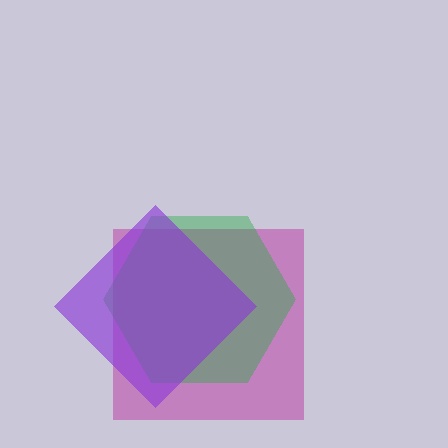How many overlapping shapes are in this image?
There are 3 overlapping shapes in the image.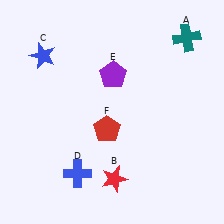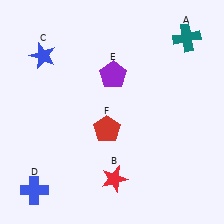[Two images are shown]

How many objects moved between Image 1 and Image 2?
1 object moved between the two images.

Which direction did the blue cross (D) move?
The blue cross (D) moved left.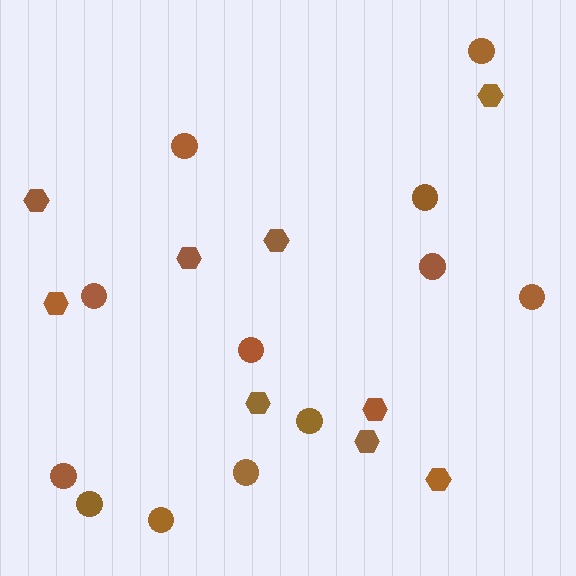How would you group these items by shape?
There are 2 groups: one group of circles (12) and one group of hexagons (9).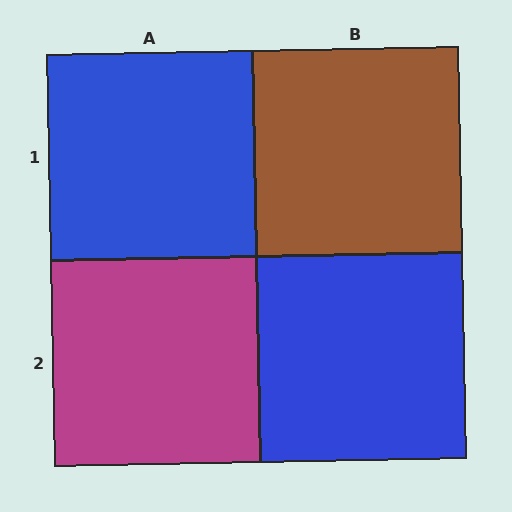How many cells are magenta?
1 cell is magenta.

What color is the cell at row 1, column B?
Brown.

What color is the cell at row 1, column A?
Blue.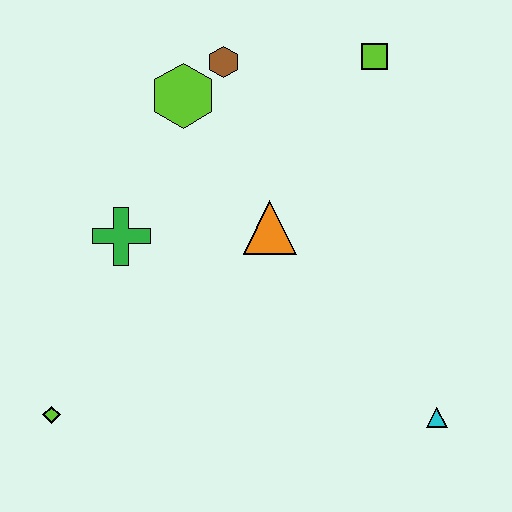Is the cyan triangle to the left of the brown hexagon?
No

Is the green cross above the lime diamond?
Yes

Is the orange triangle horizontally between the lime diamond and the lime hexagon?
No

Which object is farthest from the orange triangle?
The lime diamond is farthest from the orange triangle.